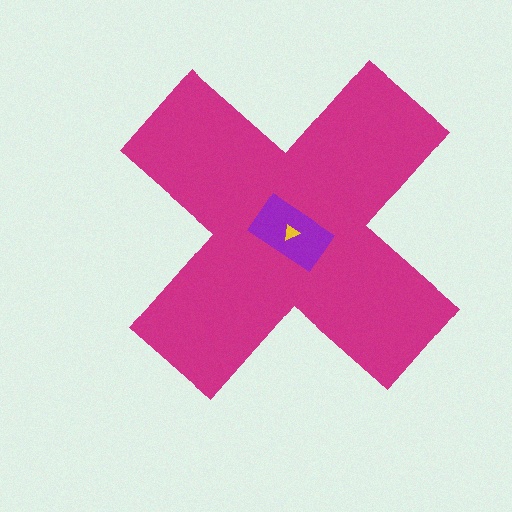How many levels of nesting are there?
3.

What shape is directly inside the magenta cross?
The purple rectangle.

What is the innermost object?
The yellow triangle.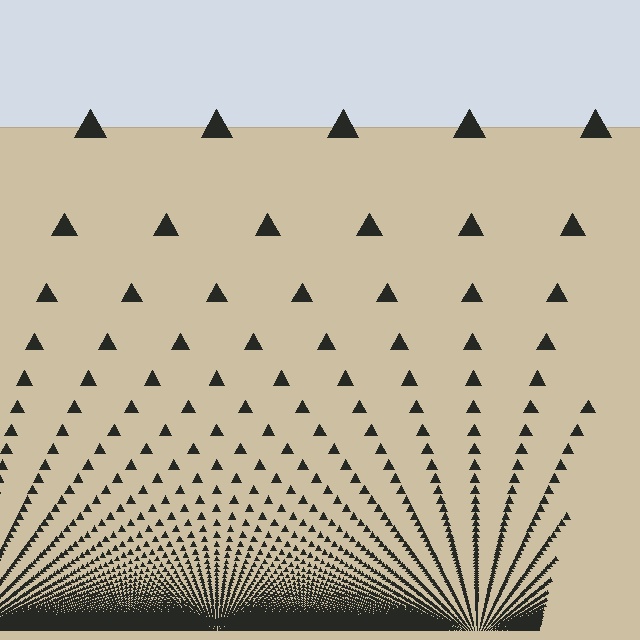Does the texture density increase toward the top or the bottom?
Density increases toward the bottom.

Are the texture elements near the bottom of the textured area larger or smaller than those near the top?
Smaller. The gradient is inverted — elements near the bottom are smaller and denser.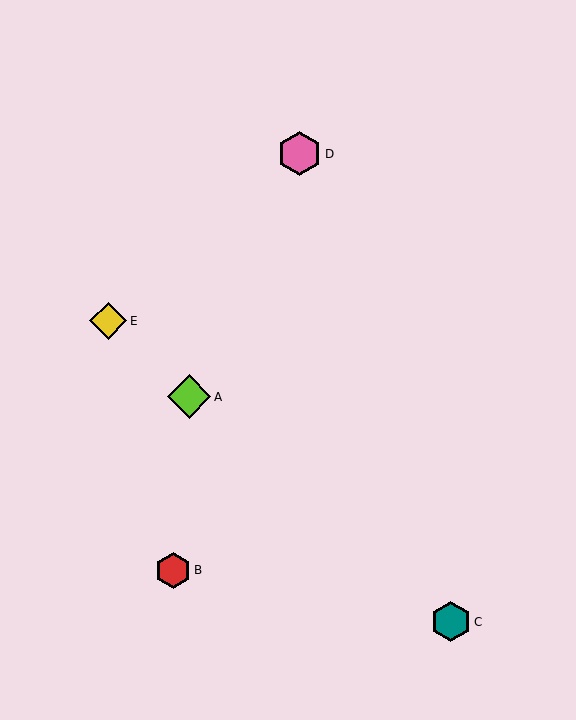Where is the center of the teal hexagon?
The center of the teal hexagon is at (451, 622).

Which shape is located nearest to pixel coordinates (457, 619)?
The teal hexagon (labeled C) at (451, 622) is nearest to that location.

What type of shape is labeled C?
Shape C is a teal hexagon.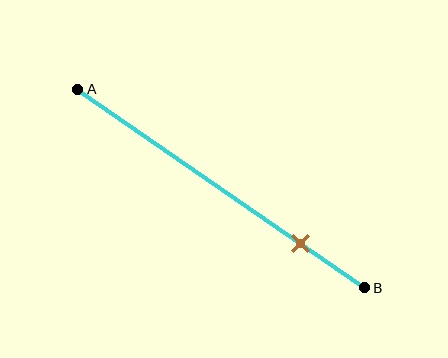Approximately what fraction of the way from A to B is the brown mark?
The brown mark is approximately 80% of the way from A to B.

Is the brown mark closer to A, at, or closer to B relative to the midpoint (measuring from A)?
The brown mark is closer to point B than the midpoint of segment AB.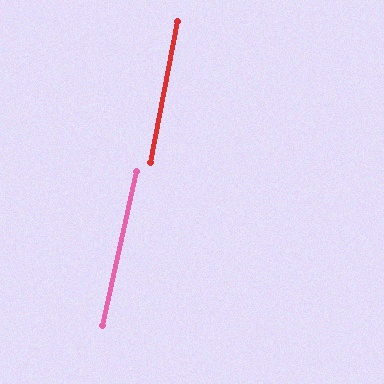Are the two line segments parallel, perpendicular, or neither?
Parallel — their directions differ by only 2.0°.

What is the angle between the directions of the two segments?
Approximately 2 degrees.